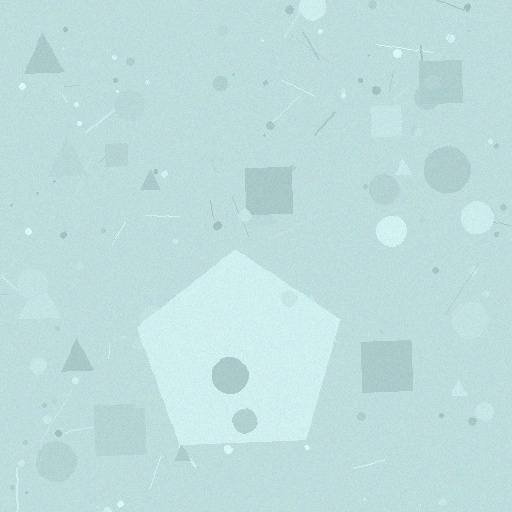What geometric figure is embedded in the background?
A pentagon is embedded in the background.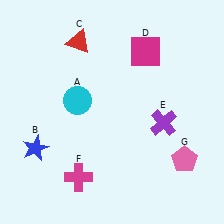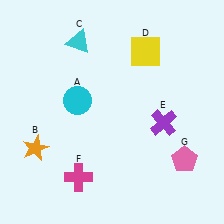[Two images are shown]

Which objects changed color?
B changed from blue to orange. C changed from red to cyan. D changed from magenta to yellow.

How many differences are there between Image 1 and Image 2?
There are 3 differences between the two images.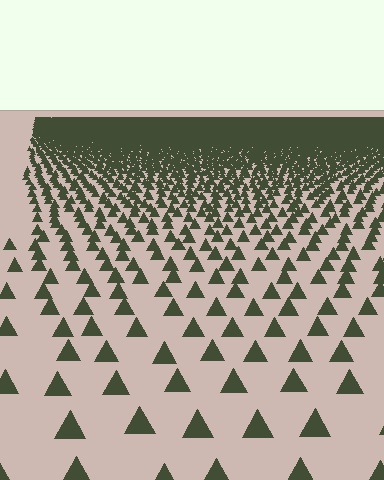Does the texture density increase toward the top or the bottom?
Density increases toward the top.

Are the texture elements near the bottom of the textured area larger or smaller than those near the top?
Larger. Near the bottom, elements are closer to the viewer and appear at a bigger on-screen size.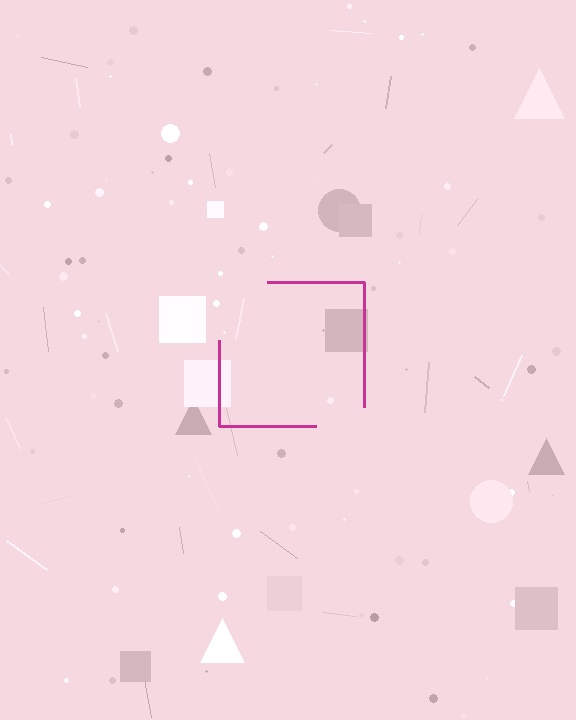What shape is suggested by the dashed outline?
The dashed outline suggests a square.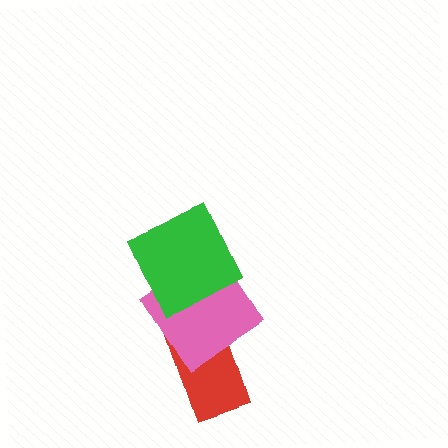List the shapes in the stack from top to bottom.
From top to bottom: the green square, the pink diamond, the red rectangle.